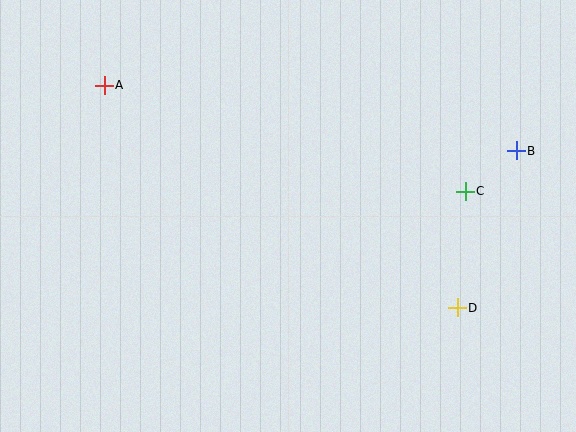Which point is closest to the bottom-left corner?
Point A is closest to the bottom-left corner.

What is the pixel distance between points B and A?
The distance between B and A is 417 pixels.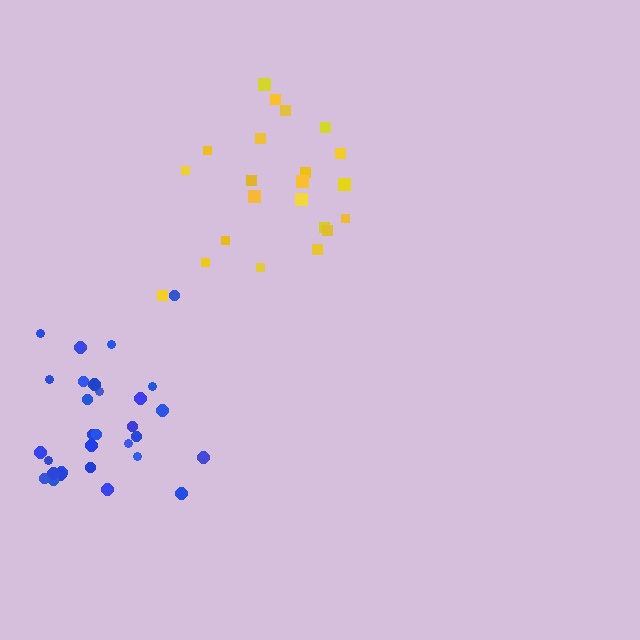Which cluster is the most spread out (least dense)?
Yellow.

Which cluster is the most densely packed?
Blue.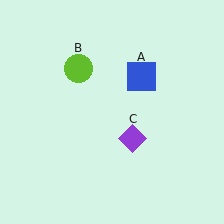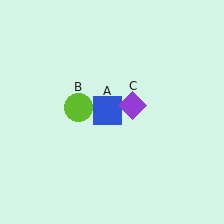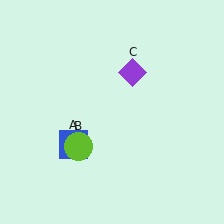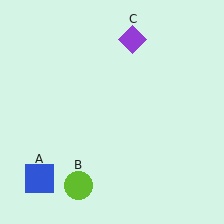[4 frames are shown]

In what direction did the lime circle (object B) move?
The lime circle (object B) moved down.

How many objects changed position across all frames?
3 objects changed position: blue square (object A), lime circle (object B), purple diamond (object C).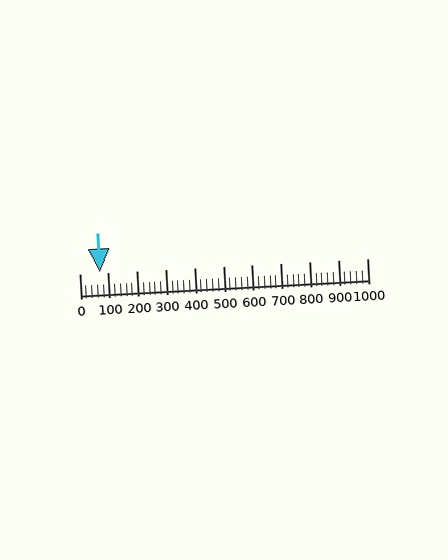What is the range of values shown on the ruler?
The ruler shows values from 0 to 1000.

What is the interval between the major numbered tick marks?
The major tick marks are spaced 100 units apart.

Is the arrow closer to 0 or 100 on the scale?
The arrow is closer to 100.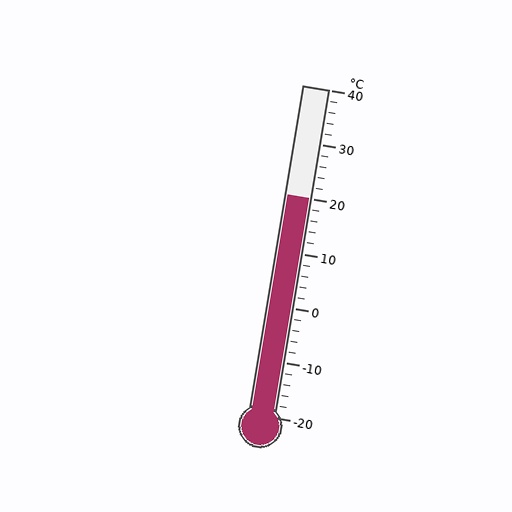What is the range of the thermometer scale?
The thermometer scale ranges from -20°C to 40°C.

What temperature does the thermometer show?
The thermometer shows approximately 20°C.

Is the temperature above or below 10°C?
The temperature is above 10°C.